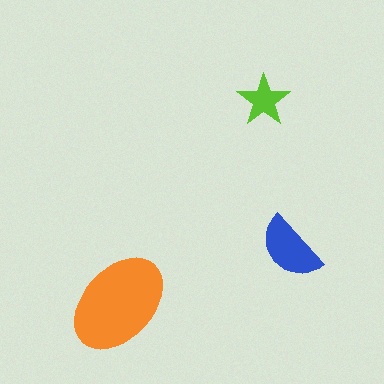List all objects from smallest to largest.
The lime star, the blue semicircle, the orange ellipse.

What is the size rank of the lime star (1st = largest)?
3rd.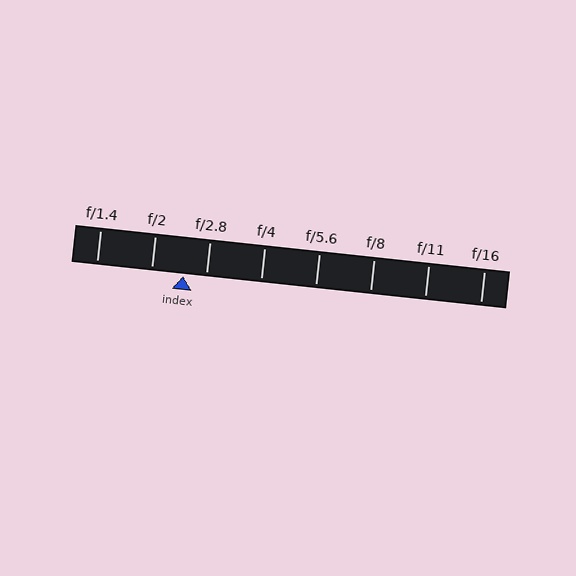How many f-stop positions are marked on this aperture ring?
There are 8 f-stop positions marked.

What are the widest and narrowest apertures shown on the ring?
The widest aperture shown is f/1.4 and the narrowest is f/16.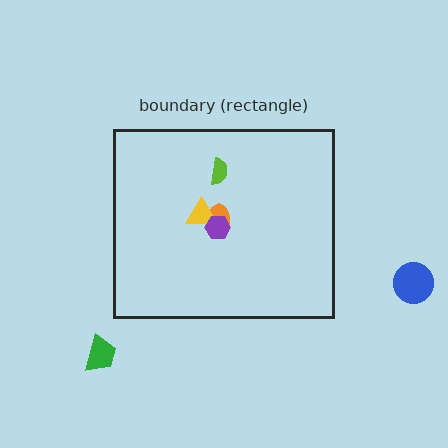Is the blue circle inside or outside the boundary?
Outside.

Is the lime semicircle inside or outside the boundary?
Inside.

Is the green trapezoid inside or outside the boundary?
Outside.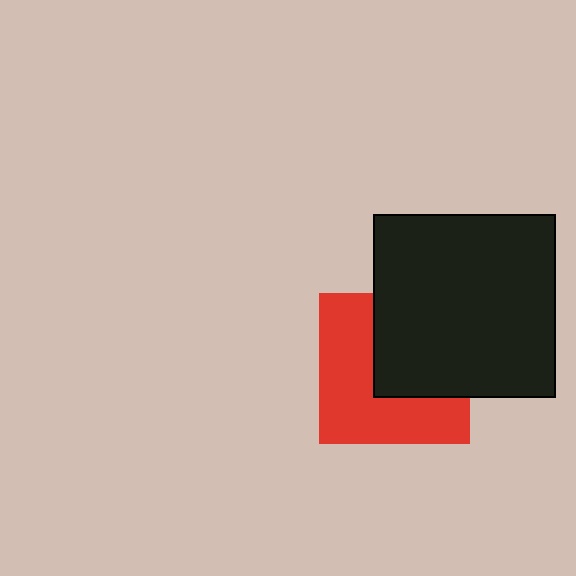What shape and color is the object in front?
The object in front is a black square.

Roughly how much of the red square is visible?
About half of it is visible (roughly 56%).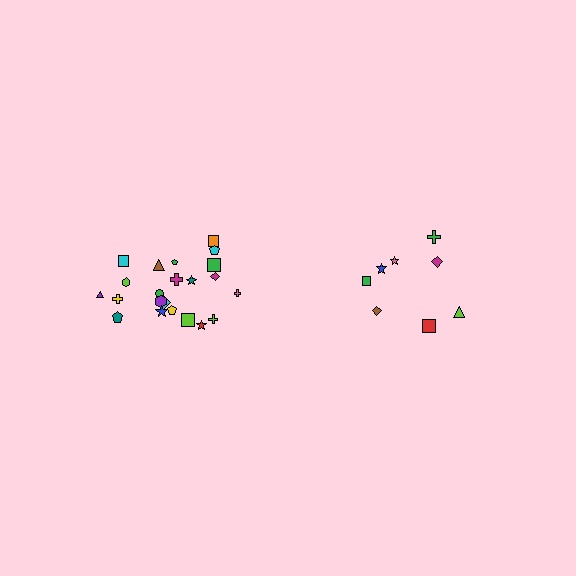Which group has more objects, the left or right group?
The left group.